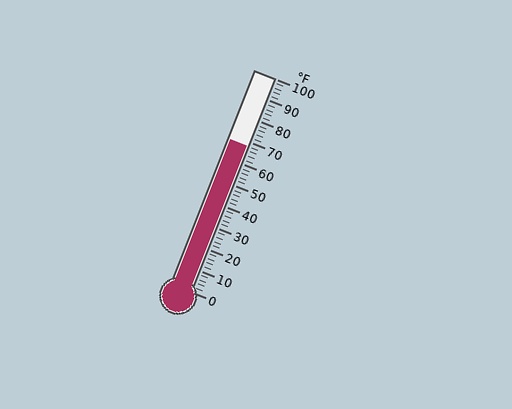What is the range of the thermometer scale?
The thermometer scale ranges from 0°F to 100°F.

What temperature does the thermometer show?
The thermometer shows approximately 68°F.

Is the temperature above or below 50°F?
The temperature is above 50°F.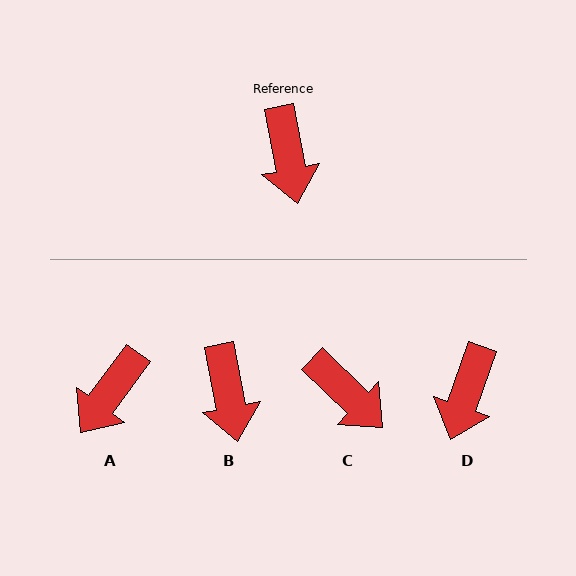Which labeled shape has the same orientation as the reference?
B.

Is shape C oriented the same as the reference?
No, it is off by about 35 degrees.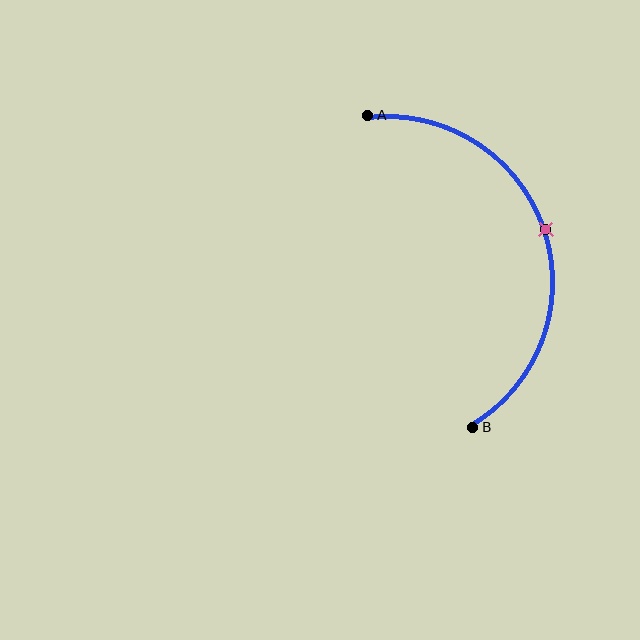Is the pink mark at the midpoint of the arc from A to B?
Yes. The pink mark lies on the arc at equal arc-length from both A and B — it is the arc midpoint.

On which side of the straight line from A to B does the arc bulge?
The arc bulges to the right of the straight line connecting A and B.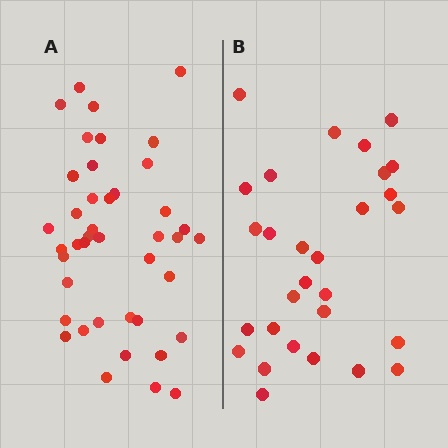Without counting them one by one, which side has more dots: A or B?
Region A (the left region) has more dots.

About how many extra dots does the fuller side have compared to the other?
Region A has approximately 15 more dots than region B.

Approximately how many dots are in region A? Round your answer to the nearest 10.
About 40 dots. (The exact count is 42, which rounds to 40.)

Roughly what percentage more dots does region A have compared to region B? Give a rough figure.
About 45% more.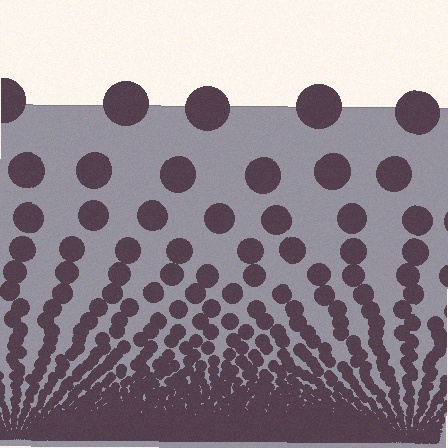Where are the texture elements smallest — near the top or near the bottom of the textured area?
Near the bottom.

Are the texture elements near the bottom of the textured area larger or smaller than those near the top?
Smaller. The gradient is inverted — elements near the bottom are smaller and denser.